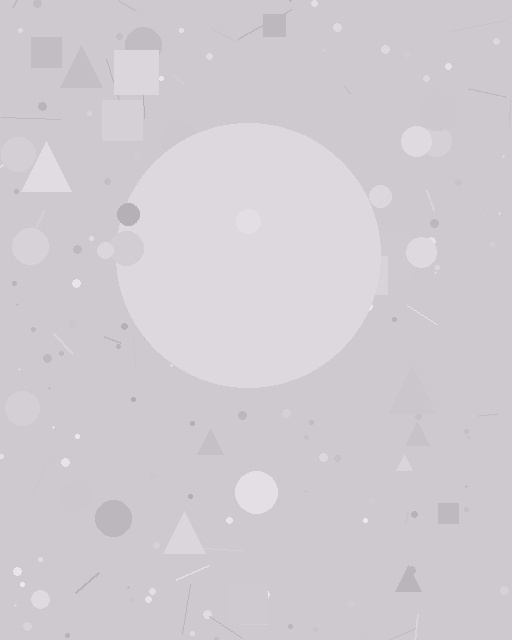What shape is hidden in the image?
A circle is hidden in the image.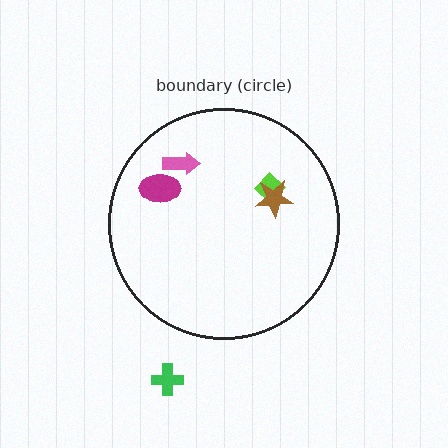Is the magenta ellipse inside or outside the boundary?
Inside.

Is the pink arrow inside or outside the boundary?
Inside.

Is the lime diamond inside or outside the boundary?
Inside.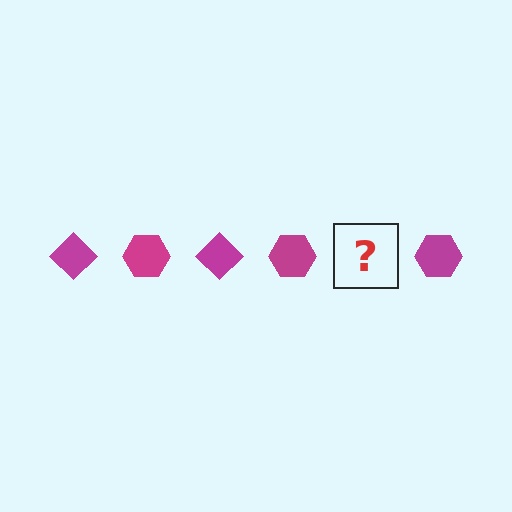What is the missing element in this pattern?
The missing element is a magenta diamond.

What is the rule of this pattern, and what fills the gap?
The rule is that the pattern cycles through diamond, hexagon shapes in magenta. The gap should be filled with a magenta diamond.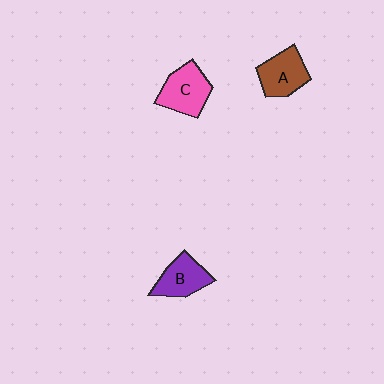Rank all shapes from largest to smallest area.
From largest to smallest: C (pink), A (brown), B (purple).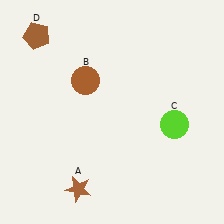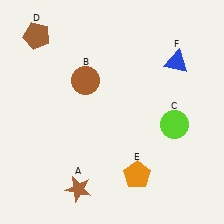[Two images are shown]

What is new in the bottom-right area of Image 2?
An orange pentagon (E) was added in the bottom-right area of Image 2.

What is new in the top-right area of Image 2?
A blue triangle (F) was added in the top-right area of Image 2.